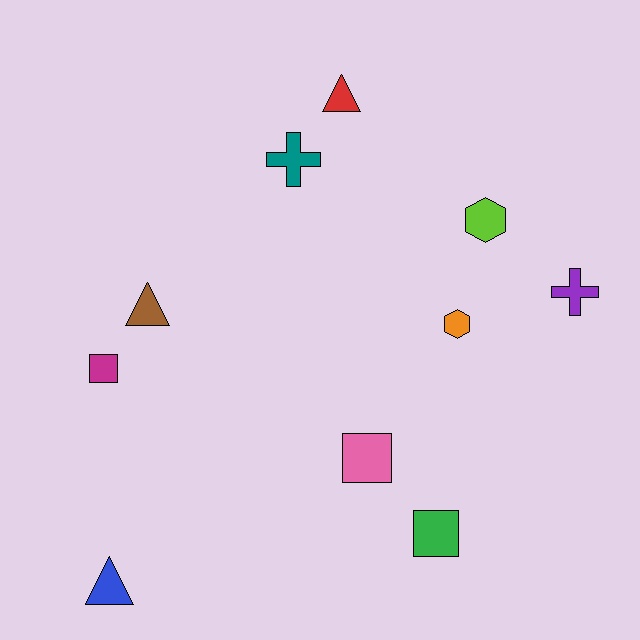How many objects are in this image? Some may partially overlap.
There are 10 objects.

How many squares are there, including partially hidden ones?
There are 3 squares.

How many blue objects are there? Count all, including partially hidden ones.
There is 1 blue object.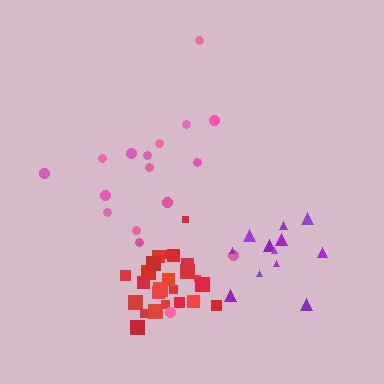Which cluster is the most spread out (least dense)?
Pink.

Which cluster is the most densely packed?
Red.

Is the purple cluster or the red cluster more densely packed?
Red.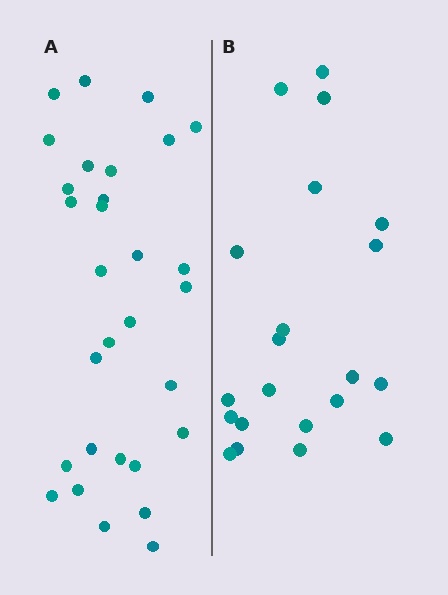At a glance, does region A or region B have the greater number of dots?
Region A (the left region) has more dots.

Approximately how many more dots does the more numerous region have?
Region A has roughly 8 or so more dots than region B.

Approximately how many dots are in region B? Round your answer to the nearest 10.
About 20 dots. (The exact count is 21, which rounds to 20.)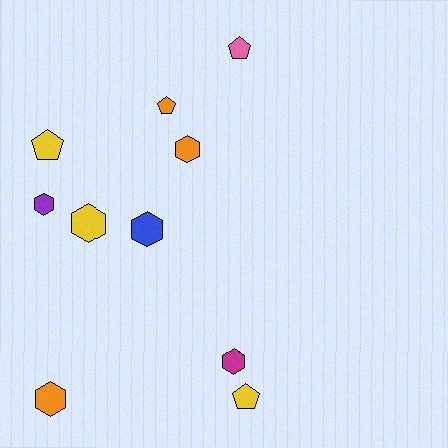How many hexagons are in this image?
There are 6 hexagons.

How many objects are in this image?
There are 10 objects.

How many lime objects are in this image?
There are no lime objects.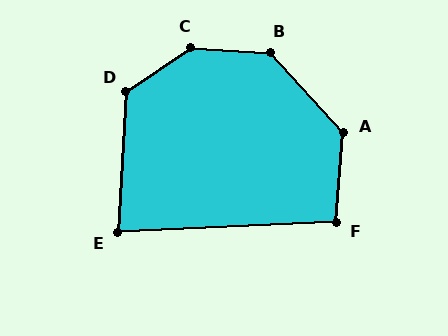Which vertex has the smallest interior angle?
E, at approximately 84 degrees.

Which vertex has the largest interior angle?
C, at approximately 143 degrees.